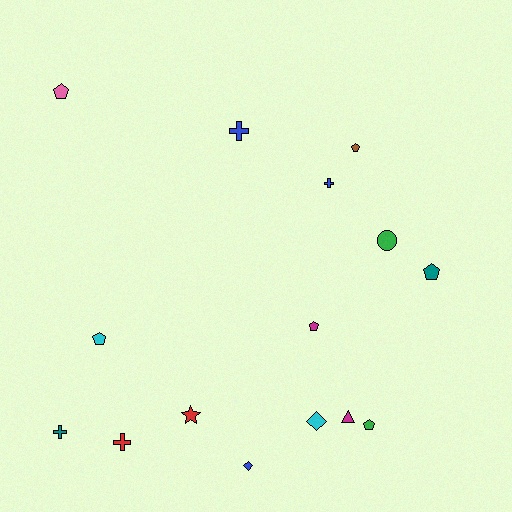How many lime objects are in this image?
There are no lime objects.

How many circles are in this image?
There is 1 circle.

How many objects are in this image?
There are 15 objects.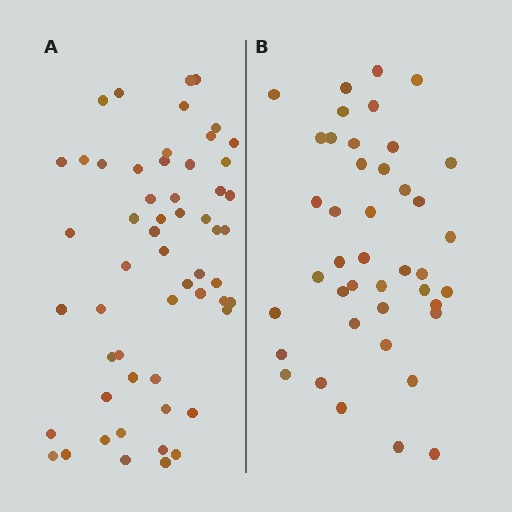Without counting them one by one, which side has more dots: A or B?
Region A (the left region) has more dots.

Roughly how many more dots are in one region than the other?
Region A has approximately 15 more dots than region B.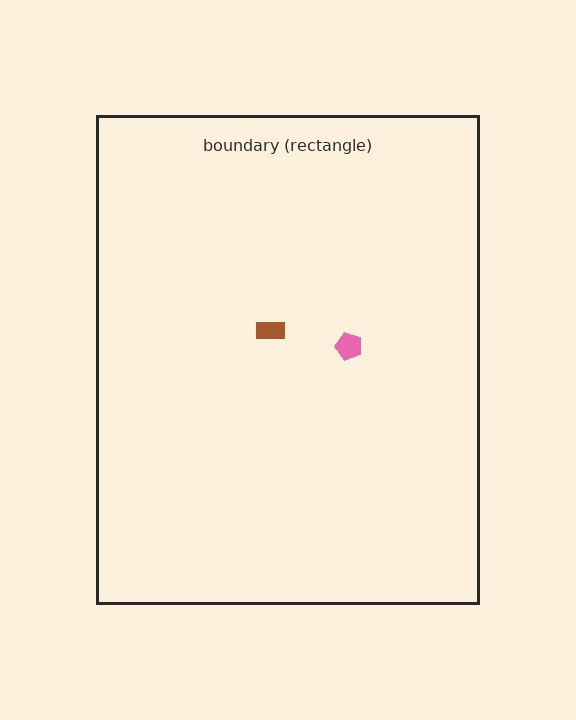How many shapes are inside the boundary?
2 inside, 0 outside.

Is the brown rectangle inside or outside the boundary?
Inside.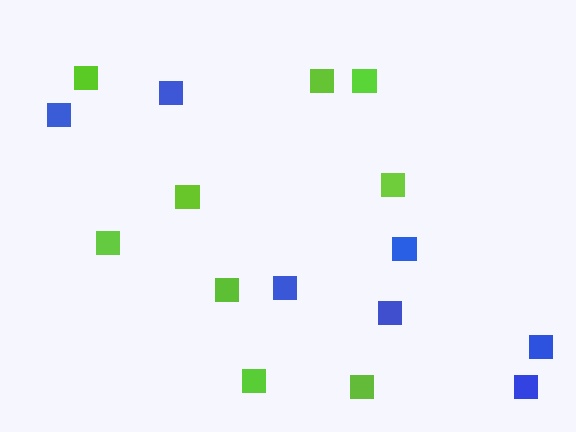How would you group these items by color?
There are 2 groups: one group of lime squares (9) and one group of blue squares (7).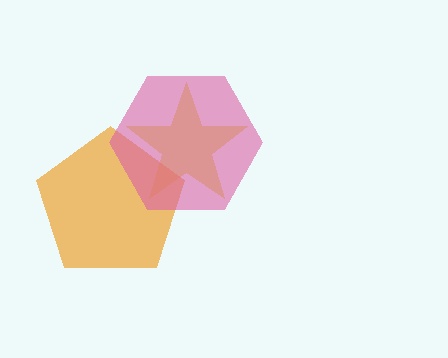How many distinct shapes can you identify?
There are 3 distinct shapes: a yellow star, an orange pentagon, a pink hexagon.